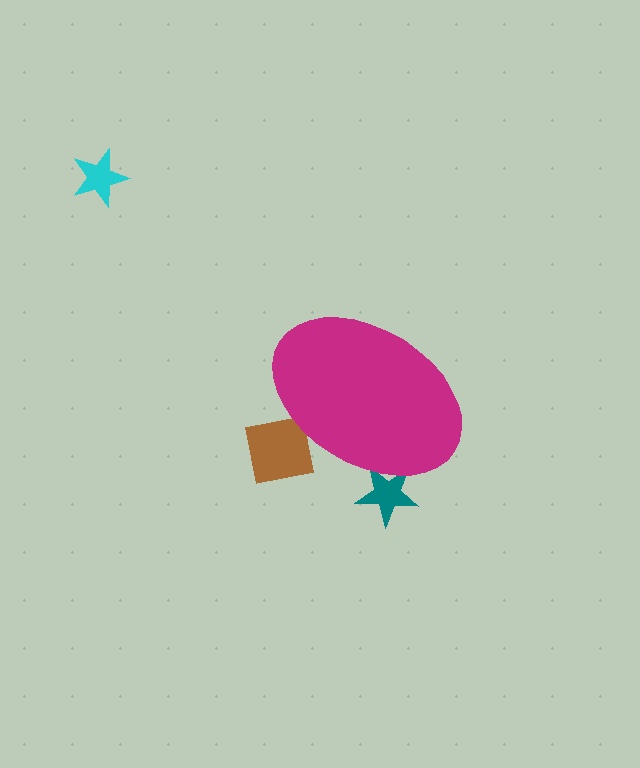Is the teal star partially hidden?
Yes, the teal star is partially hidden behind the magenta ellipse.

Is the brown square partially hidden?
Yes, the brown square is partially hidden behind the magenta ellipse.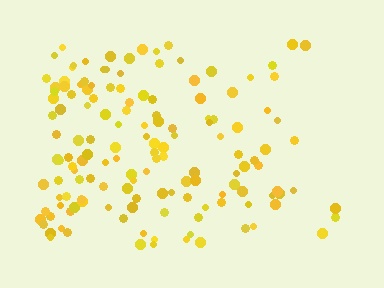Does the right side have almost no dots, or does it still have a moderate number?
Still a moderate number, just noticeably fewer than the left.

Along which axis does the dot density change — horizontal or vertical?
Horizontal.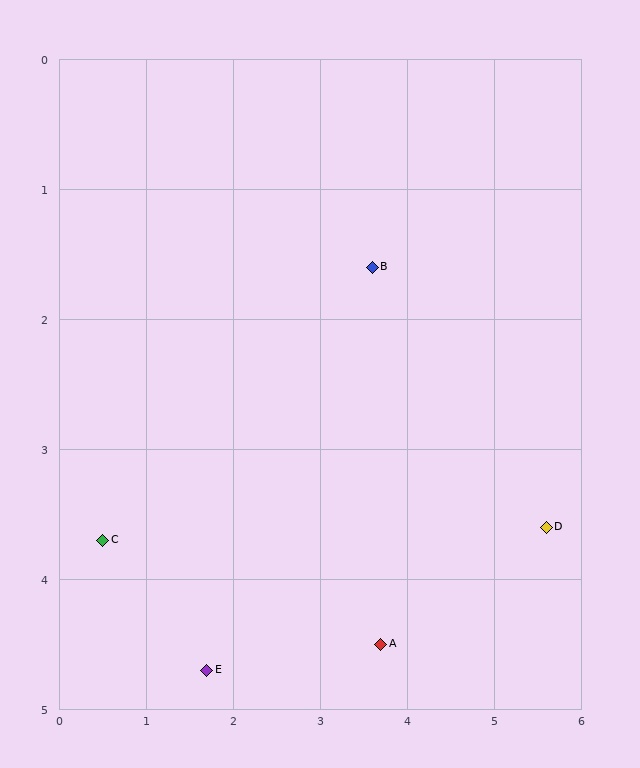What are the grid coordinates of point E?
Point E is at approximately (1.7, 4.7).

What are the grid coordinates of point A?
Point A is at approximately (3.7, 4.5).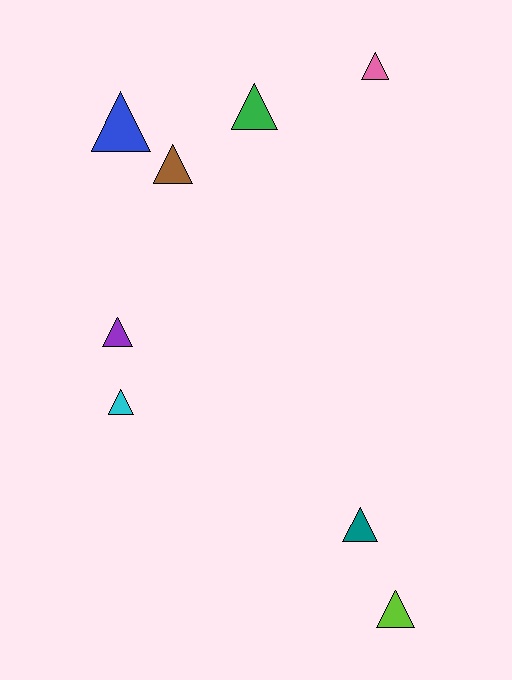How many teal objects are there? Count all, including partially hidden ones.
There is 1 teal object.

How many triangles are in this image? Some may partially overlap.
There are 8 triangles.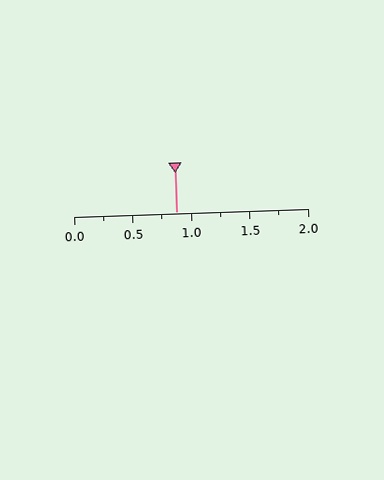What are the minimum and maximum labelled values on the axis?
The axis runs from 0.0 to 2.0.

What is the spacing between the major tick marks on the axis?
The major ticks are spaced 0.5 apart.